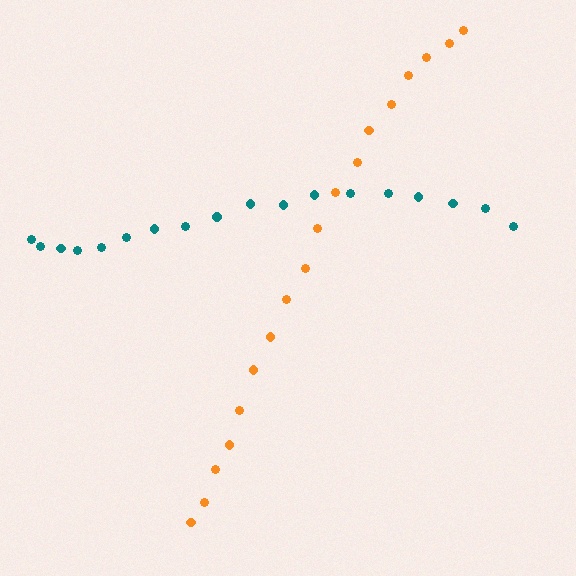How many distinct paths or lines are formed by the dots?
There are 2 distinct paths.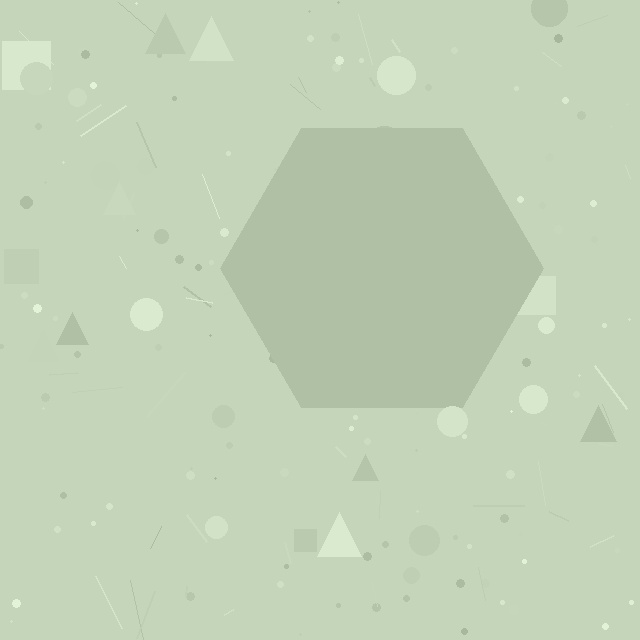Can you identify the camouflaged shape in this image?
The camouflaged shape is a hexagon.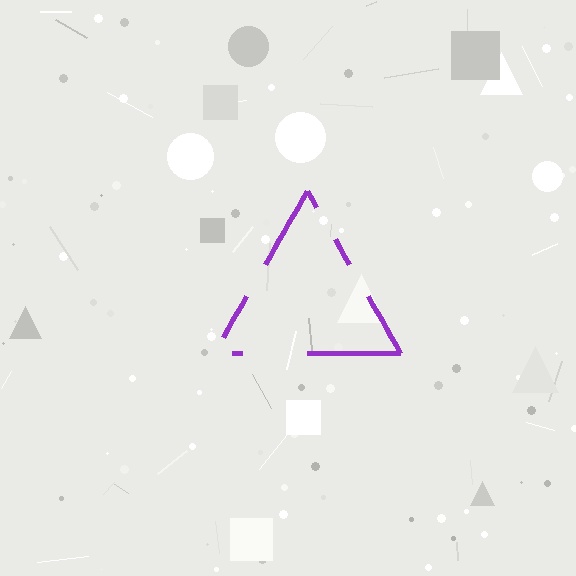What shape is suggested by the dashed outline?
The dashed outline suggests a triangle.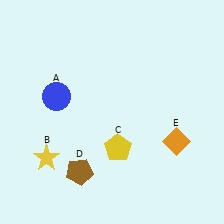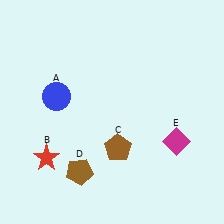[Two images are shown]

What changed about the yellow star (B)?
In Image 1, B is yellow. In Image 2, it changed to red.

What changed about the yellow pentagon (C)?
In Image 1, C is yellow. In Image 2, it changed to brown.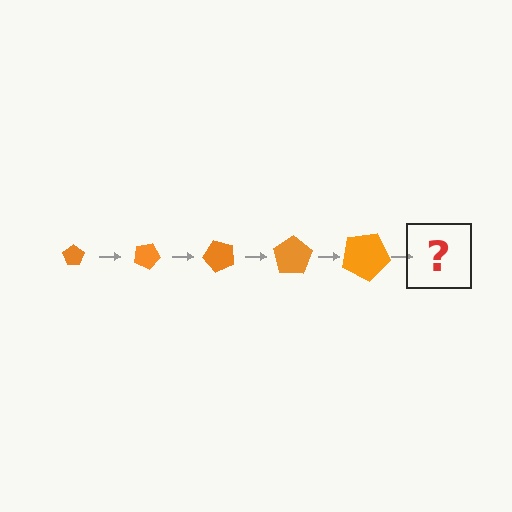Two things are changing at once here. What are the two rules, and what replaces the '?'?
The two rules are that the pentagon grows larger each step and it rotates 25 degrees each step. The '?' should be a pentagon, larger than the previous one and rotated 125 degrees from the start.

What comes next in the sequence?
The next element should be a pentagon, larger than the previous one and rotated 125 degrees from the start.